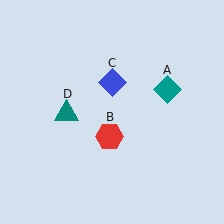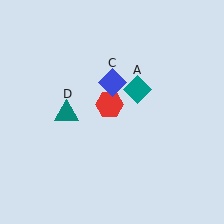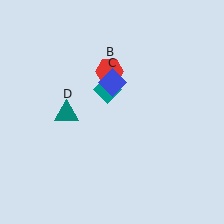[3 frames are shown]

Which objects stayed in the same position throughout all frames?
Blue diamond (object C) and teal triangle (object D) remained stationary.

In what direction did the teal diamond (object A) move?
The teal diamond (object A) moved left.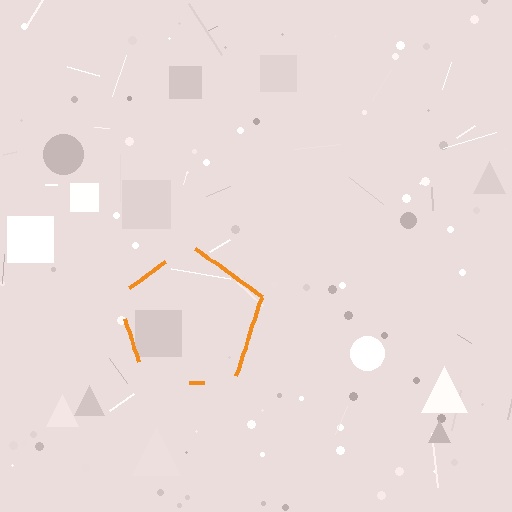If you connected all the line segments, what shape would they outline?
They would outline a pentagon.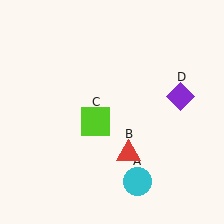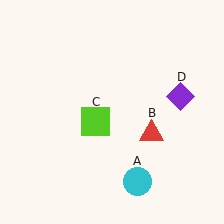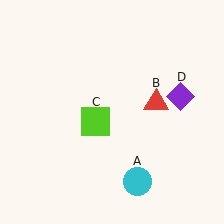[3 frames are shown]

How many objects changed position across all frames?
1 object changed position: red triangle (object B).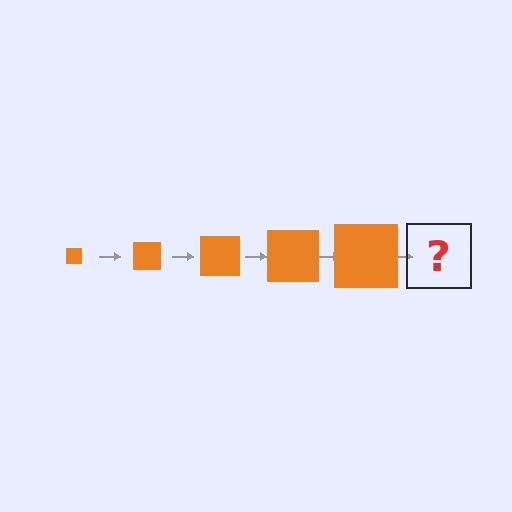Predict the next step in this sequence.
The next step is an orange square, larger than the previous one.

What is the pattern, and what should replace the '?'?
The pattern is that the square gets progressively larger each step. The '?' should be an orange square, larger than the previous one.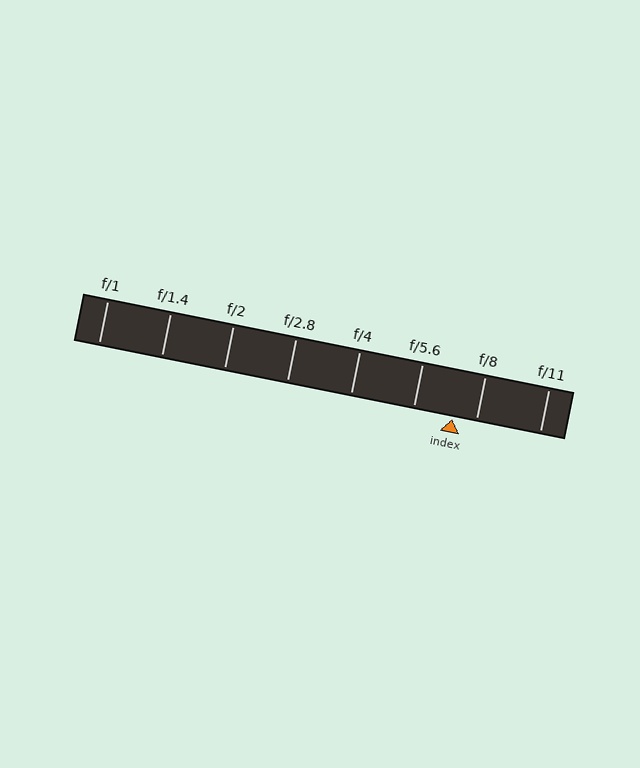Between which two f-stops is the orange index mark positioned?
The index mark is between f/5.6 and f/8.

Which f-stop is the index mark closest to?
The index mark is closest to f/8.